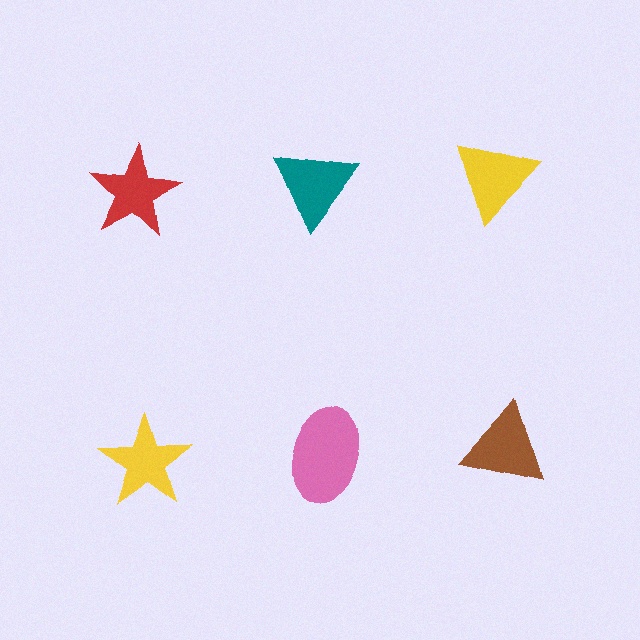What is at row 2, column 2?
A pink ellipse.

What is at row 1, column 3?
A yellow triangle.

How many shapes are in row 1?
3 shapes.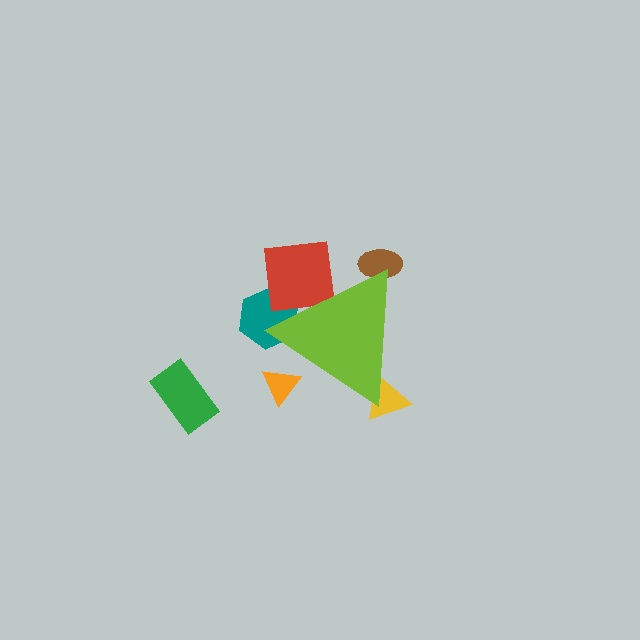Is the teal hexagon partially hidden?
Yes, the teal hexagon is partially hidden behind the lime triangle.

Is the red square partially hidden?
Yes, the red square is partially hidden behind the lime triangle.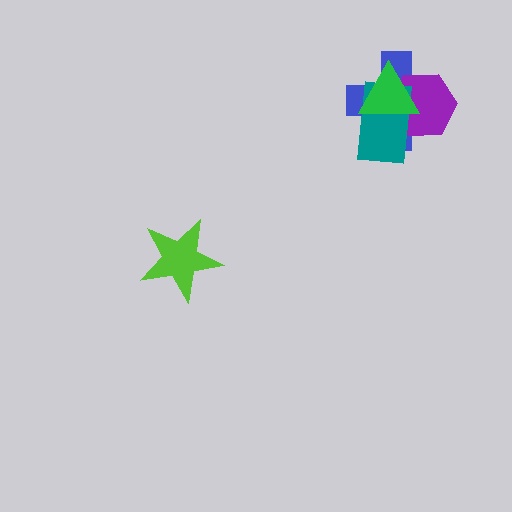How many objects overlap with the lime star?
0 objects overlap with the lime star.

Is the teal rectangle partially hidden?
Yes, it is partially covered by another shape.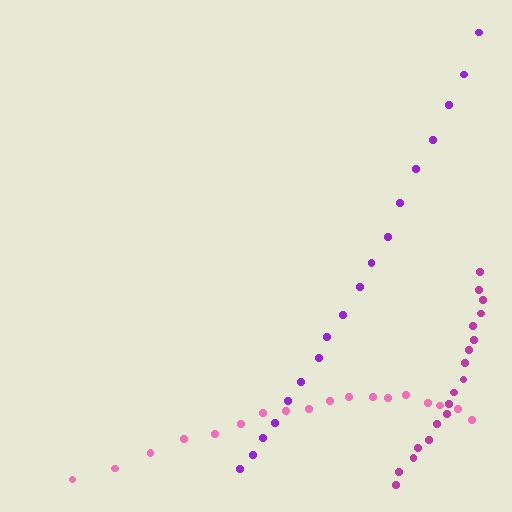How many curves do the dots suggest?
There are 3 distinct paths.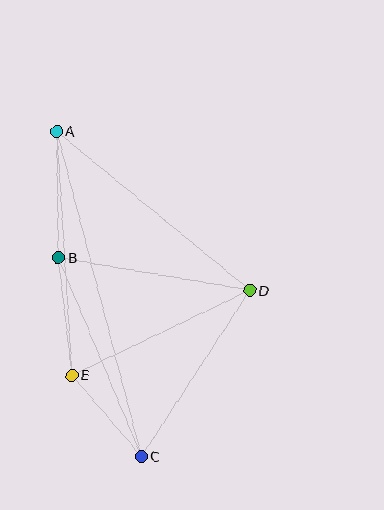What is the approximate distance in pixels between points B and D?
The distance between B and D is approximately 194 pixels.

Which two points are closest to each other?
Points C and E are closest to each other.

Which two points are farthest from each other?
Points A and C are farthest from each other.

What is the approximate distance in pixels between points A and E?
The distance between A and E is approximately 244 pixels.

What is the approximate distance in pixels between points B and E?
The distance between B and E is approximately 119 pixels.